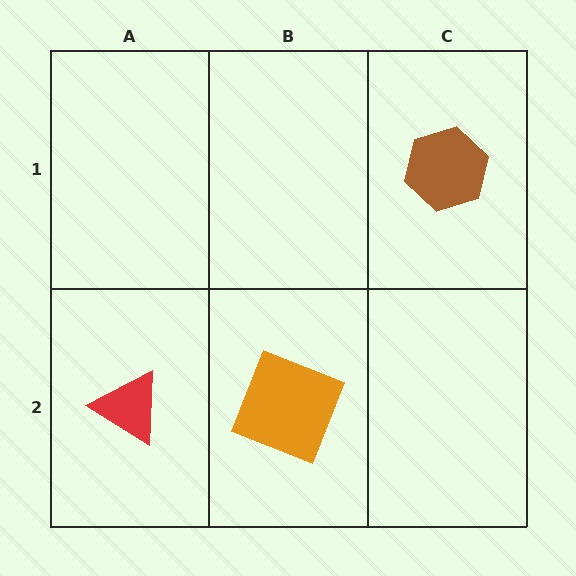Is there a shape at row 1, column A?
No, that cell is empty.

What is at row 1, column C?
A brown hexagon.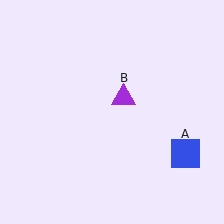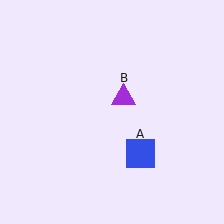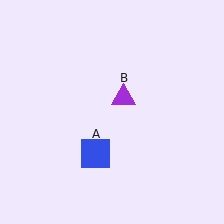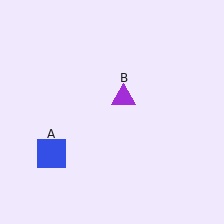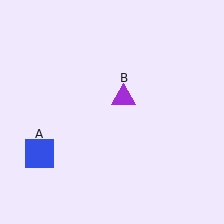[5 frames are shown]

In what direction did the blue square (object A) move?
The blue square (object A) moved left.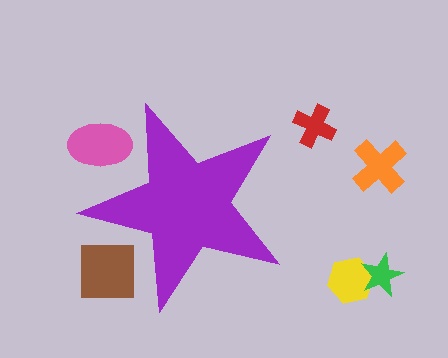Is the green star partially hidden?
No, the green star is fully visible.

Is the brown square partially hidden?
Yes, the brown square is partially hidden behind the purple star.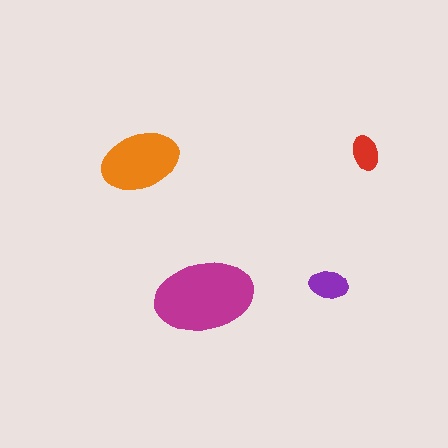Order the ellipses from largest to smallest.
the magenta one, the orange one, the purple one, the red one.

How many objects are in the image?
There are 4 objects in the image.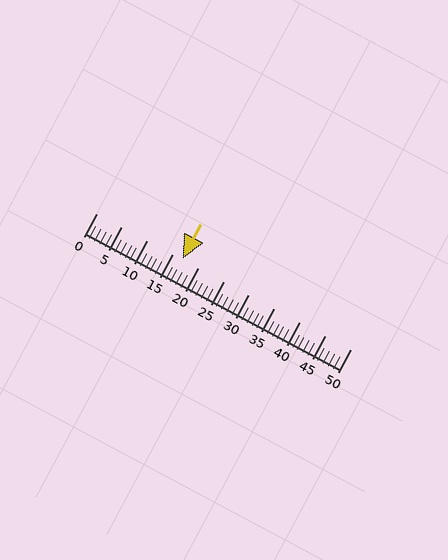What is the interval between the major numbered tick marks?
The major tick marks are spaced 5 units apart.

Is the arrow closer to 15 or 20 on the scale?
The arrow is closer to 15.